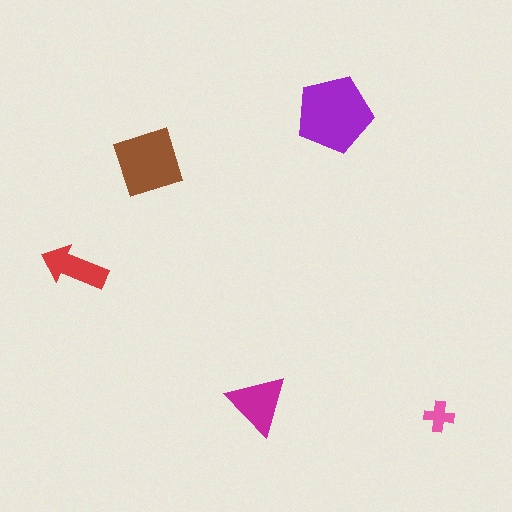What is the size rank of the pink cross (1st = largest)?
5th.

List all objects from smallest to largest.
The pink cross, the red arrow, the magenta triangle, the brown diamond, the purple pentagon.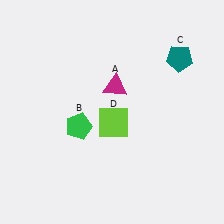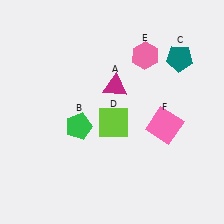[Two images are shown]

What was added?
A pink hexagon (E), a pink square (F) were added in Image 2.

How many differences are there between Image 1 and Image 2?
There are 2 differences between the two images.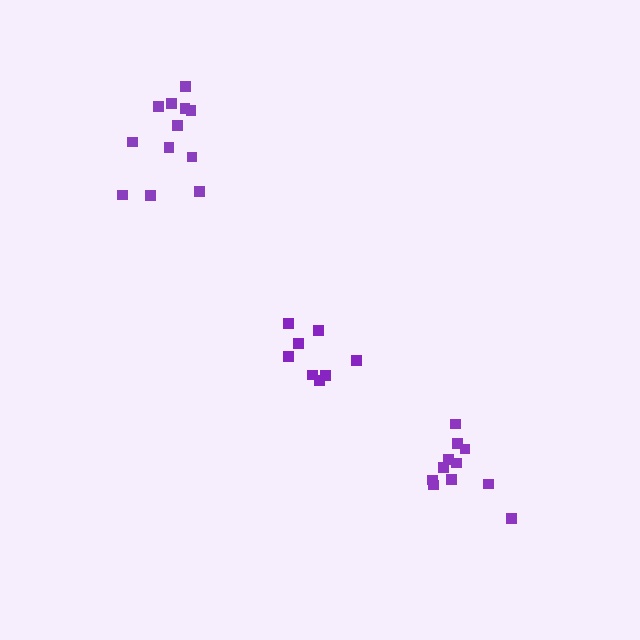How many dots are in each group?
Group 1: 11 dots, Group 2: 12 dots, Group 3: 9 dots (32 total).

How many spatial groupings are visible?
There are 3 spatial groupings.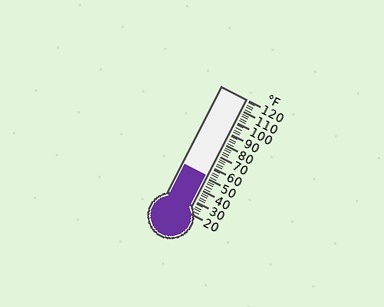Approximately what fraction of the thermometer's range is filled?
The thermometer is filled to approximately 30% of its range.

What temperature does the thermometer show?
The thermometer shows approximately 52°F.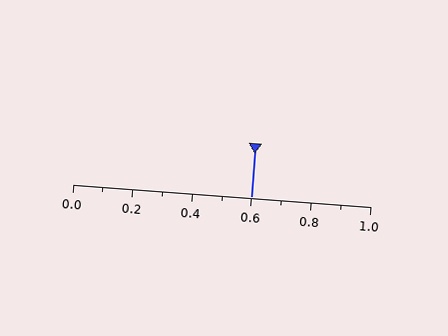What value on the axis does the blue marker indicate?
The marker indicates approximately 0.6.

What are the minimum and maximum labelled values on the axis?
The axis runs from 0.0 to 1.0.